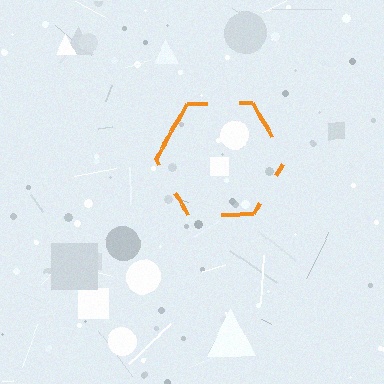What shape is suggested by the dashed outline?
The dashed outline suggests a hexagon.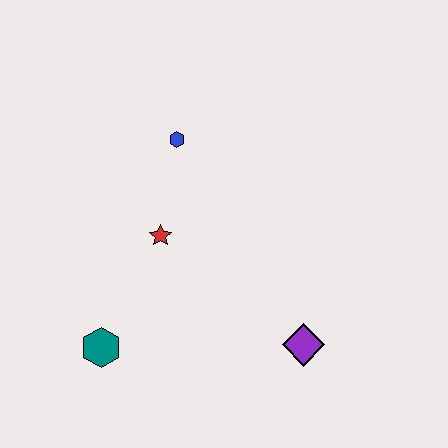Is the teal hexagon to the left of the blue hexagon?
Yes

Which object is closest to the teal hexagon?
The red star is closest to the teal hexagon.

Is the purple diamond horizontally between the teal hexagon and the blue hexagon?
No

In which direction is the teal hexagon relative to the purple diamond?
The teal hexagon is to the left of the purple diamond.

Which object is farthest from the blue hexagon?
The purple diamond is farthest from the blue hexagon.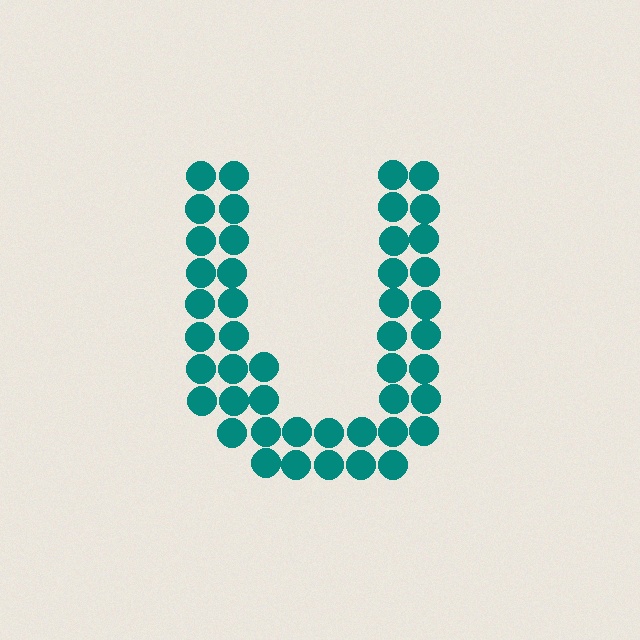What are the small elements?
The small elements are circles.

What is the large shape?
The large shape is the letter U.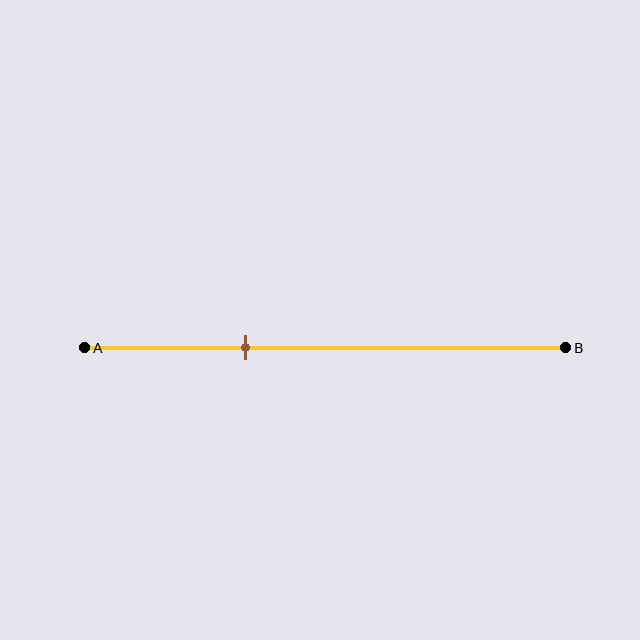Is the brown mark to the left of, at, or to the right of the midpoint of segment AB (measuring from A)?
The brown mark is to the left of the midpoint of segment AB.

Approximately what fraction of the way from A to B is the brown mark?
The brown mark is approximately 35% of the way from A to B.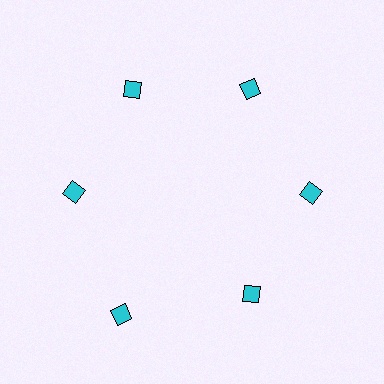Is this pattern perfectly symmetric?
No. The 6 cyan diamonds are arranged in a ring, but one element near the 7 o'clock position is pushed outward from the center, breaking the 6-fold rotational symmetry.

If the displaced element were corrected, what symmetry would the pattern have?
It would have 6-fold rotational symmetry — the pattern would map onto itself every 60 degrees.